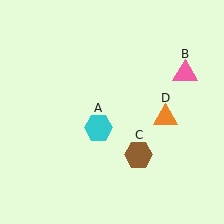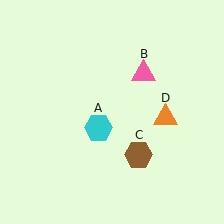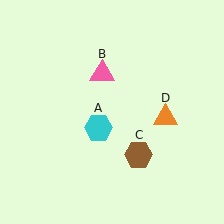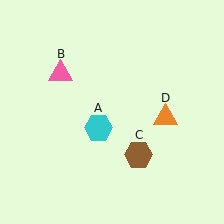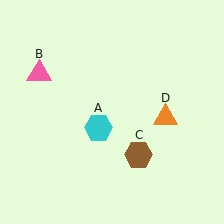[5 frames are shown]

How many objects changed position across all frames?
1 object changed position: pink triangle (object B).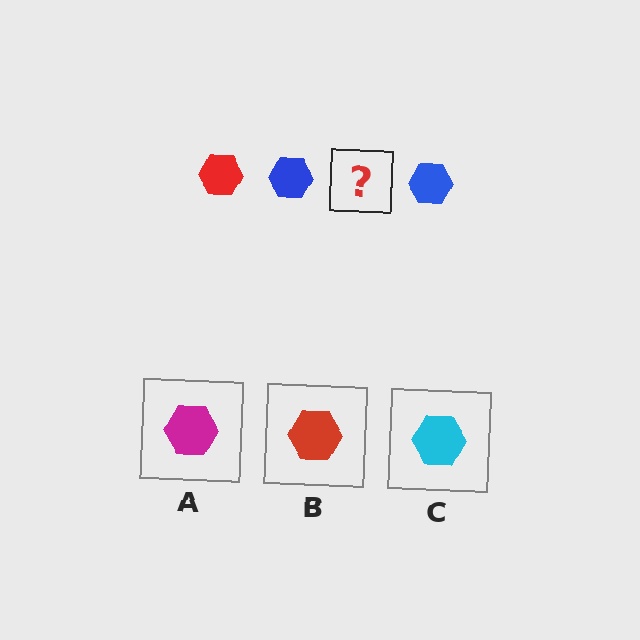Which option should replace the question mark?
Option B.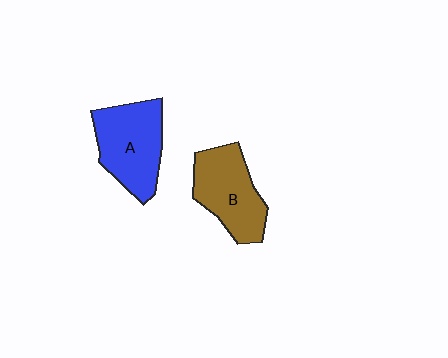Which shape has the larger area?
Shape A (blue).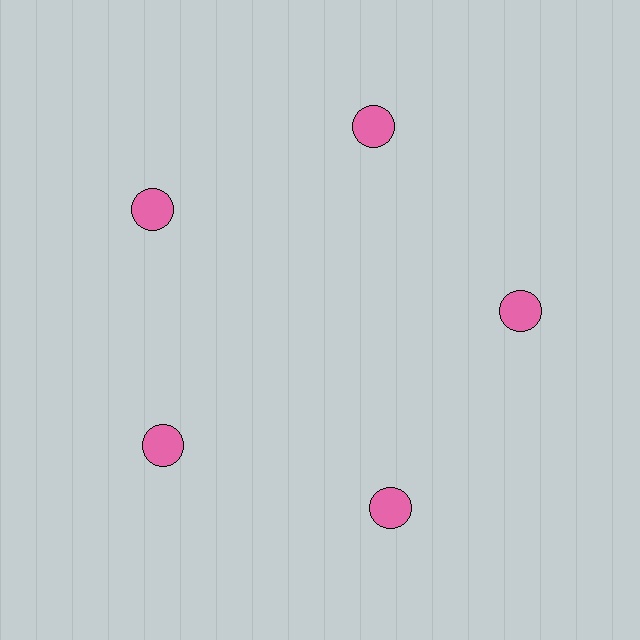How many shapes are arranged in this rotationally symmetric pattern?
There are 5 shapes, arranged in 5 groups of 1.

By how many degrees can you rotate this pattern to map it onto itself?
The pattern maps onto itself every 72 degrees of rotation.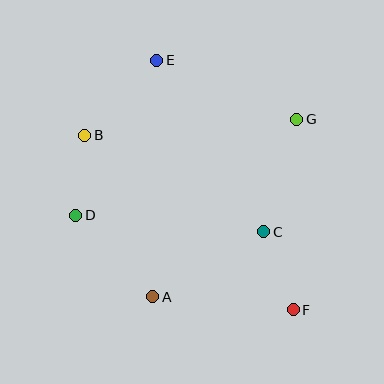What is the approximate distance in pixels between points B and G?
The distance between B and G is approximately 213 pixels.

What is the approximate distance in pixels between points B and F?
The distance between B and F is approximately 272 pixels.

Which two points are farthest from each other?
Points E and F are farthest from each other.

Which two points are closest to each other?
Points B and D are closest to each other.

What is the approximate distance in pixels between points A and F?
The distance between A and F is approximately 141 pixels.